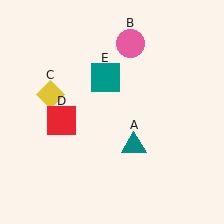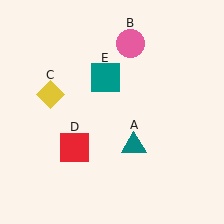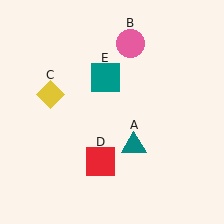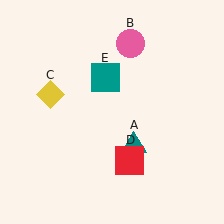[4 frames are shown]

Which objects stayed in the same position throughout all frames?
Teal triangle (object A) and pink circle (object B) and yellow diamond (object C) and teal square (object E) remained stationary.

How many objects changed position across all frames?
1 object changed position: red square (object D).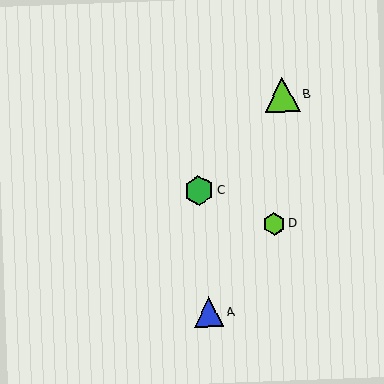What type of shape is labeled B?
Shape B is a lime triangle.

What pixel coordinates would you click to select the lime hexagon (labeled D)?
Click at (274, 224) to select the lime hexagon D.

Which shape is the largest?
The lime triangle (labeled B) is the largest.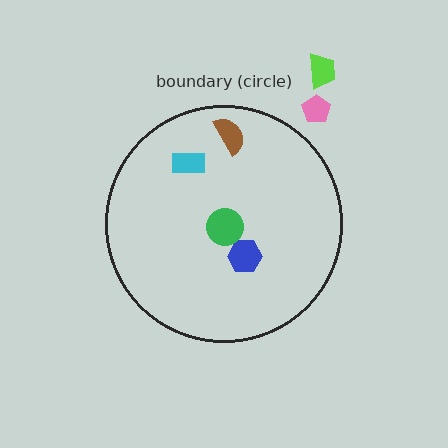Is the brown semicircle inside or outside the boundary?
Inside.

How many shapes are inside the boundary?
4 inside, 2 outside.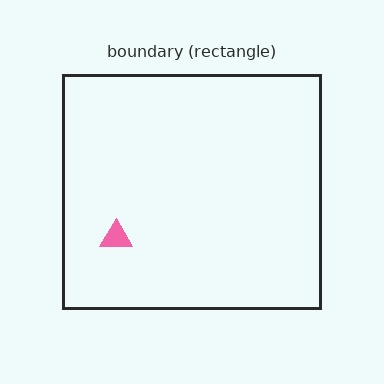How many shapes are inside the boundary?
1 inside, 0 outside.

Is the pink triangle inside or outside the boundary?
Inside.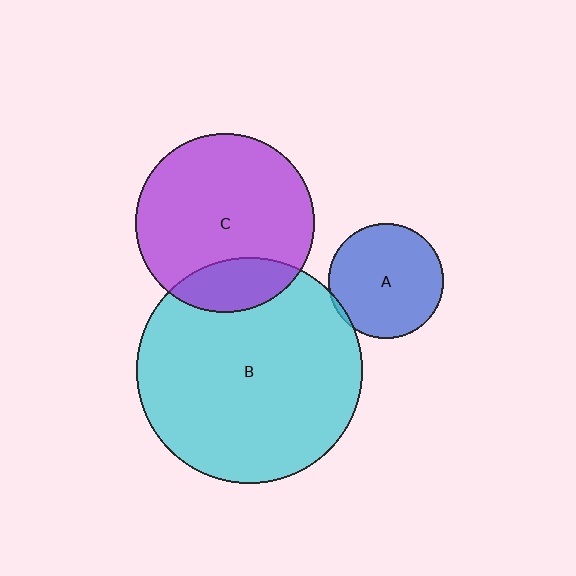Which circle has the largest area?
Circle B (cyan).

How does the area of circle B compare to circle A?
Approximately 3.8 times.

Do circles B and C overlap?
Yes.